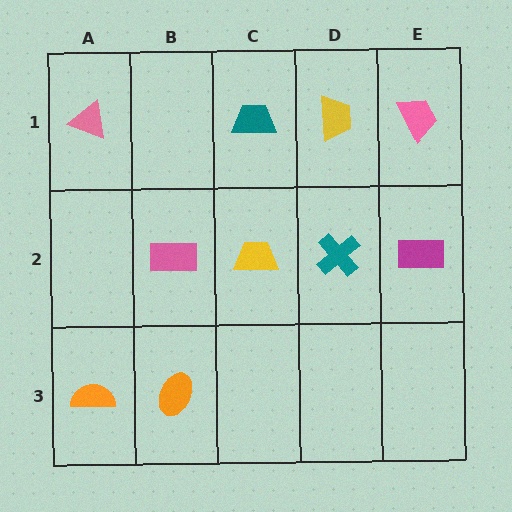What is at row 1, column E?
A pink trapezoid.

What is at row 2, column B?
A pink rectangle.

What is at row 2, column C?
A yellow trapezoid.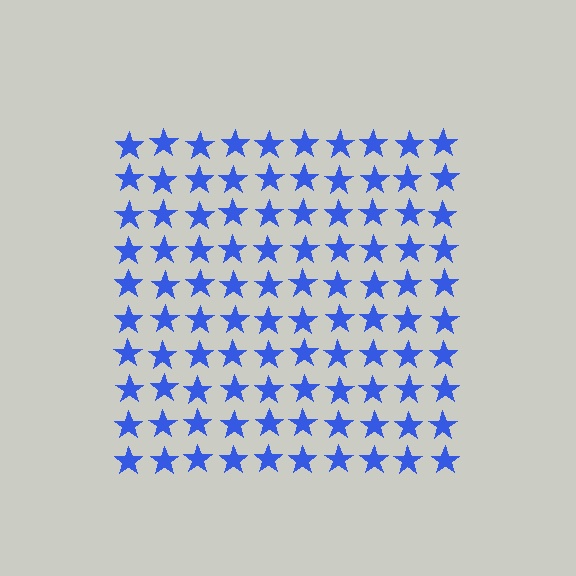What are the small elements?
The small elements are stars.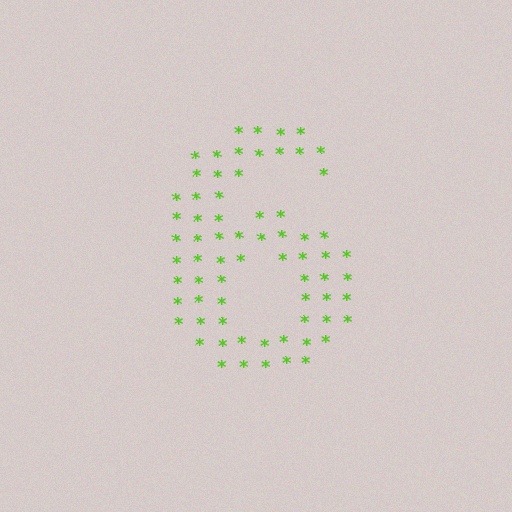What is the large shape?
The large shape is the digit 6.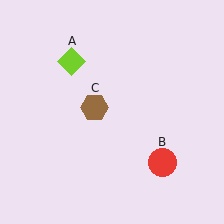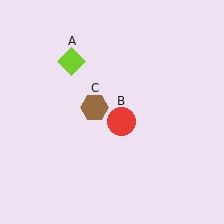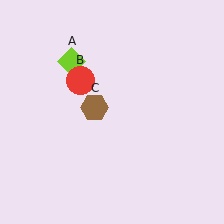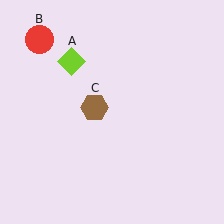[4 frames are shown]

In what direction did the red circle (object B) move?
The red circle (object B) moved up and to the left.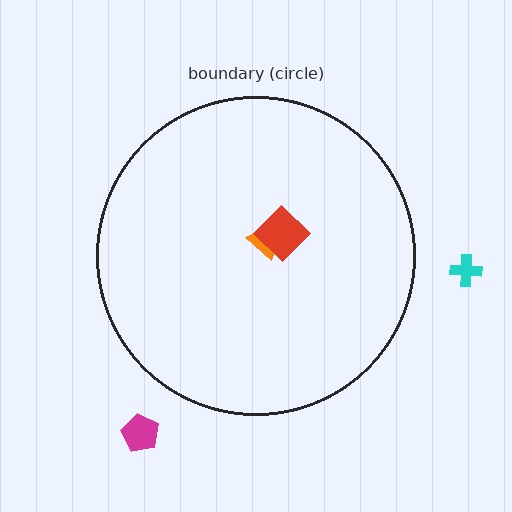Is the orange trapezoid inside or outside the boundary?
Inside.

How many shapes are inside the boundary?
2 inside, 2 outside.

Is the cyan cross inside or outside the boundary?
Outside.